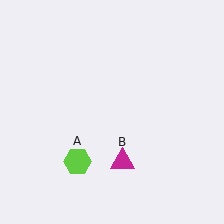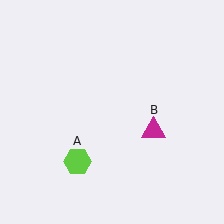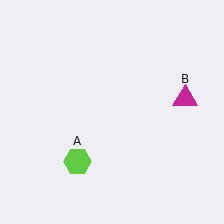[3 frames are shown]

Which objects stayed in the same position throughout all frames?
Lime hexagon (object A) remained stationary.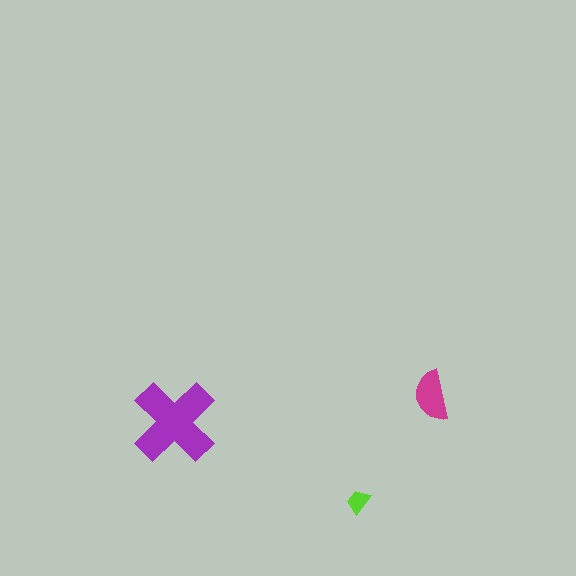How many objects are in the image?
There are 3 objects in the image.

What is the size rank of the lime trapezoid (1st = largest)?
3rd.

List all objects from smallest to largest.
The lime trapezoid, the magenta semicircle, the purple cross.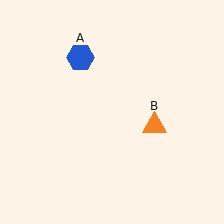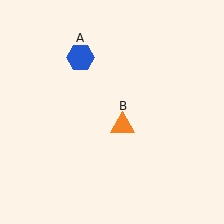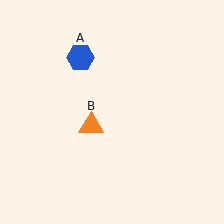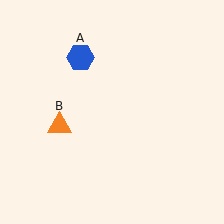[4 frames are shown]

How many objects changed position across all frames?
1 object changed position: orange triangle (object B).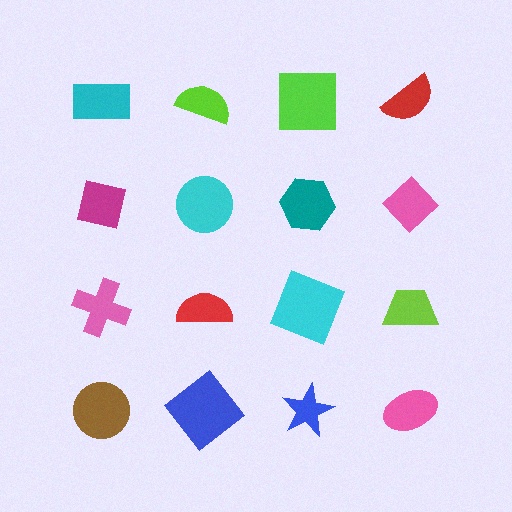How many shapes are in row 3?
4 shapes.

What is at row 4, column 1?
A brown circle.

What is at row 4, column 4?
A pink ellipse.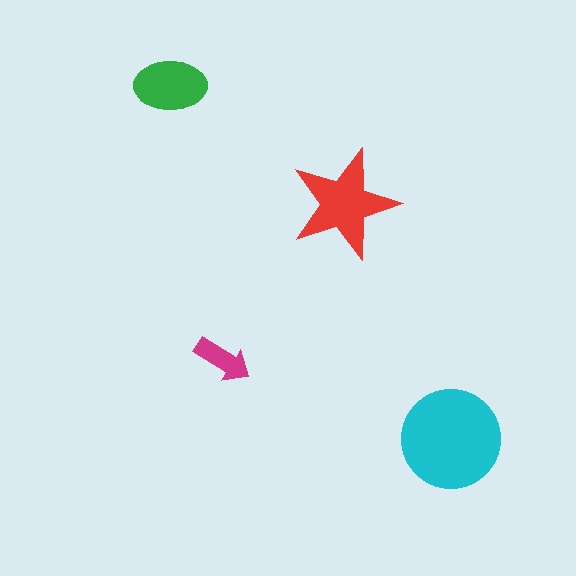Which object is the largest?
The cyan circle.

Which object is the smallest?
The magenta arrow.